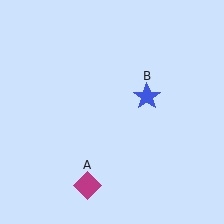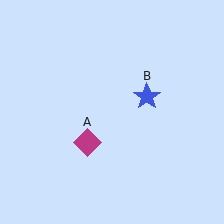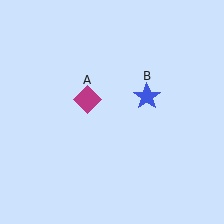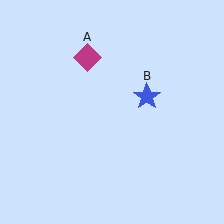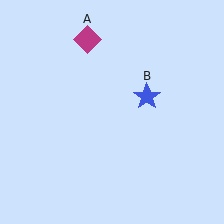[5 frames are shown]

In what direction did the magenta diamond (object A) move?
The magenta diamond (object A) moved up.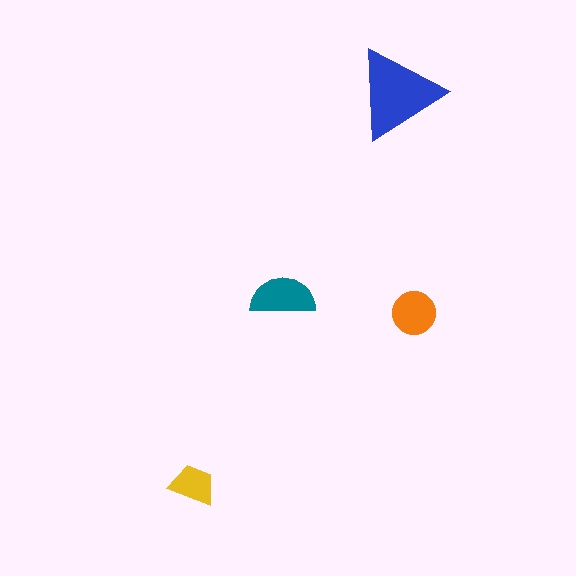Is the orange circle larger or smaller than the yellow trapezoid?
Larger.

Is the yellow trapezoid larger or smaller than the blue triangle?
Smaller.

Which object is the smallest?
The yellow trapezoid.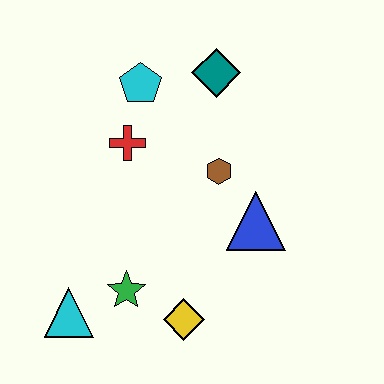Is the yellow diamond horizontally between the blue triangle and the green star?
Yes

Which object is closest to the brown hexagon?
The blue triangle is closest to the brown hexagon.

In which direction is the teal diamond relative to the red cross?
The teal diamond is to the right of the red cross.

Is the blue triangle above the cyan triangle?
Yes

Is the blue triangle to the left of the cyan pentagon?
No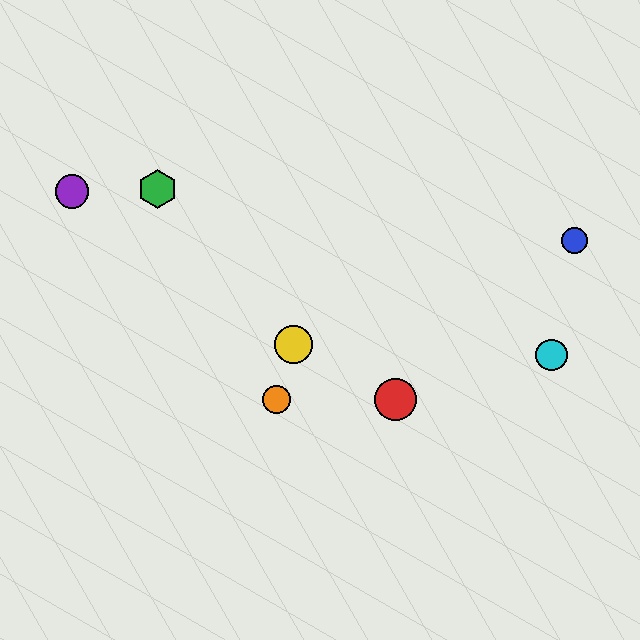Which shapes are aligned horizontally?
The red circle, the orange circle are aligned horizontally.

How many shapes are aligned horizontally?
2 shapes (the red circle, the orange circle) are aligned horizontally.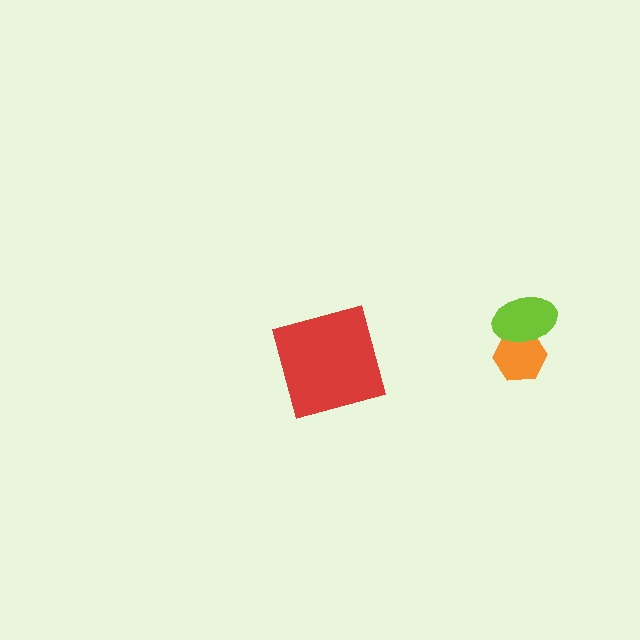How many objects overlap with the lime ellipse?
1 object overlaps with the lime ellipse.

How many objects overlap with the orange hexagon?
1 object overlaps with the orange hexagon.